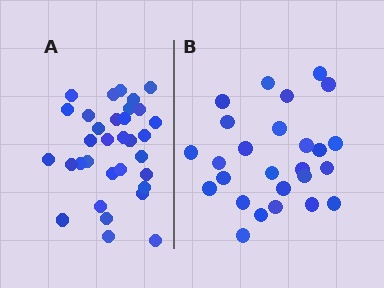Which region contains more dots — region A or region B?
Region A (the left region) has more dots.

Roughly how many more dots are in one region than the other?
Region A has roughly 8 or so more dots than region B.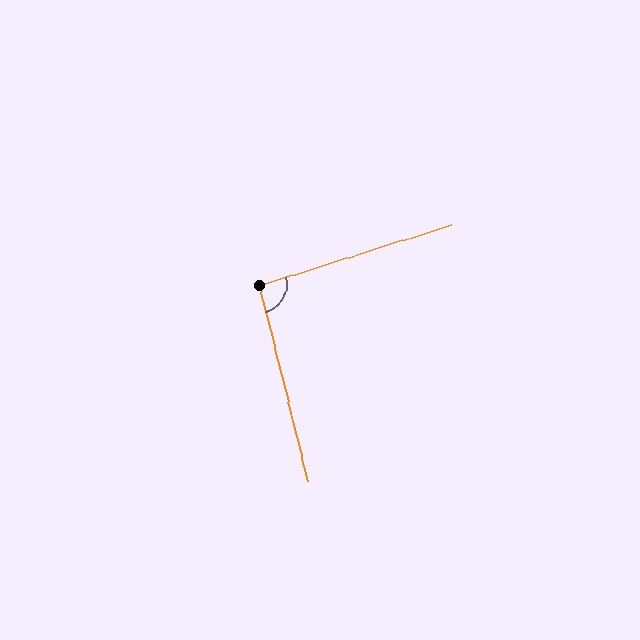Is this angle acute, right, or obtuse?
It is approximately a right angle.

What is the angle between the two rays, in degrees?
Approximately 93 degrees.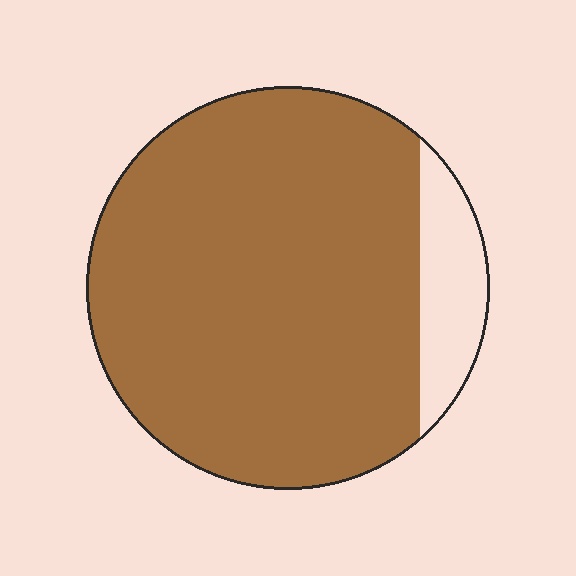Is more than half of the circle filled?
Yes.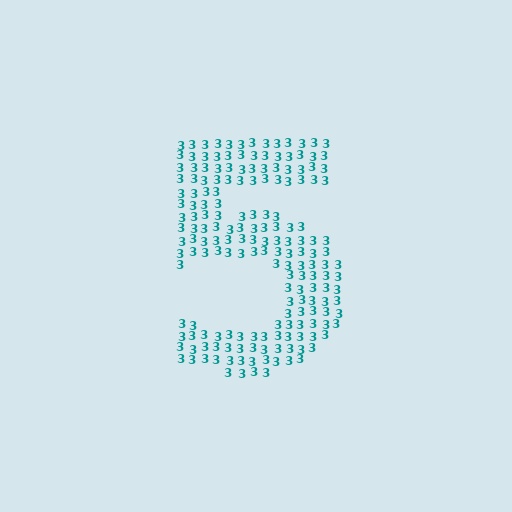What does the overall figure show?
The overall figure shows the digit 5.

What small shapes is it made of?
It is made of small digit 3's.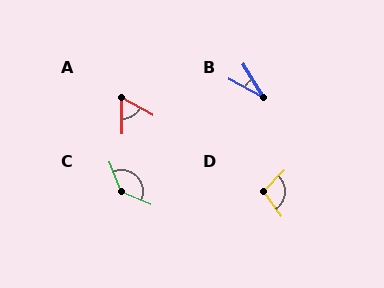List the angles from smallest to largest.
B (30°), A (61°), D (100°), C (135°).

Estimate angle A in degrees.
Approximately 61 degrees.